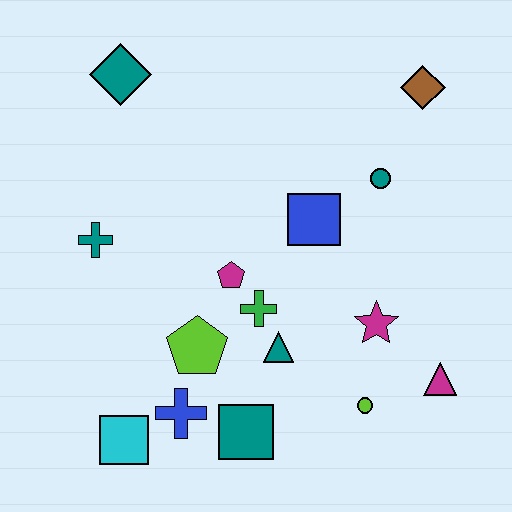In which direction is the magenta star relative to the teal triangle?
The magenta star is to the right of the teal triangle.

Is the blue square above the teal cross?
Yes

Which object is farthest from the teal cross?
The magenta triangle is farthest from the teal cross.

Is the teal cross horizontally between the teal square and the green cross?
No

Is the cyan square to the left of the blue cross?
Yes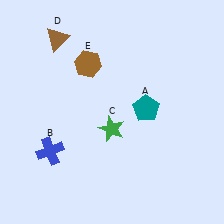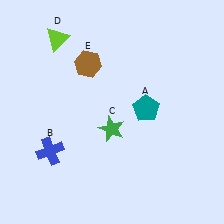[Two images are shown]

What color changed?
The triangle (D) changed from brown in Image 1 to lime in Image 2.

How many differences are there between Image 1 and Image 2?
There is 1 difference between the two images.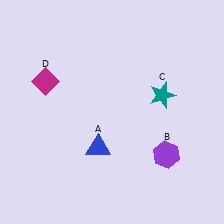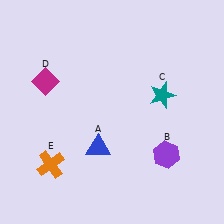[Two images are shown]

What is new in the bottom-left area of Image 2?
An orange cross (E) was added in the bottom-left area of Image 2.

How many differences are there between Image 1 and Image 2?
There is 1 difference between the two images.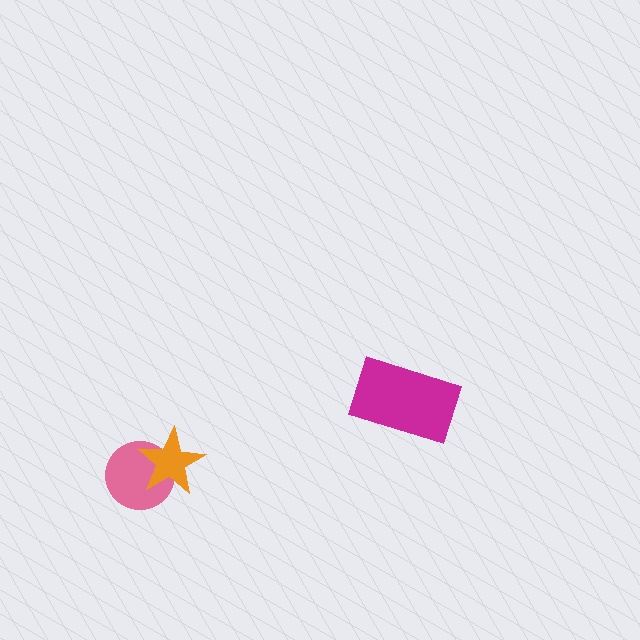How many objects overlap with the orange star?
1 object overlaps with the orange star.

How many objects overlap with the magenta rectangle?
0 objects overlap with the magenta rectangle.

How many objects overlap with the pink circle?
1 object overlaps with the pink circle.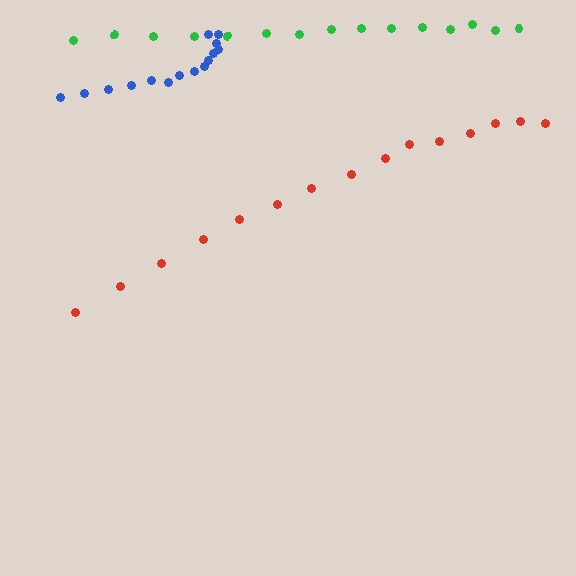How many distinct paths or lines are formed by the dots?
There are 3 distinct paths.